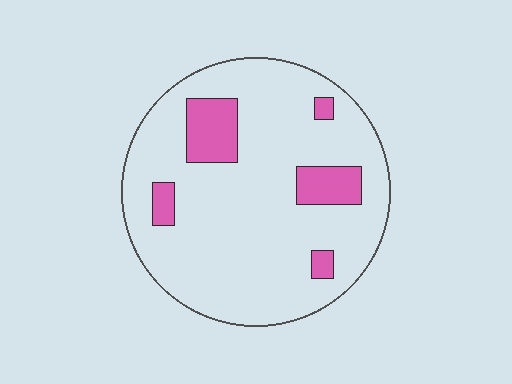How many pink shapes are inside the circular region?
5.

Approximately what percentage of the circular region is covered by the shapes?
Approximately 15%.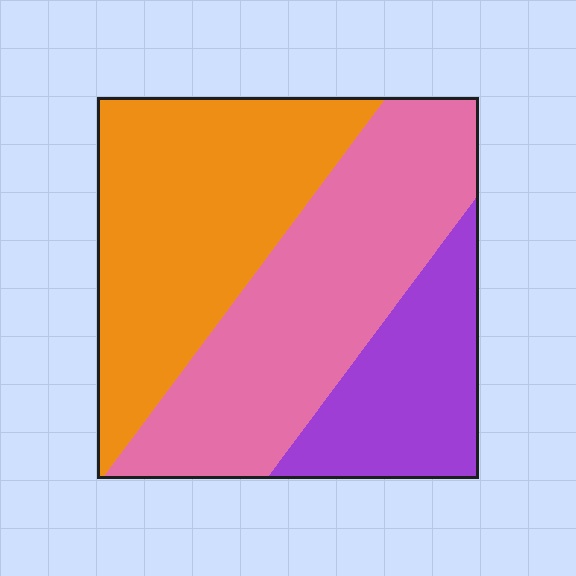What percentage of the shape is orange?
Orange takes up between a third and a half of the shape.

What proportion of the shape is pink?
Pink covers roughly 40% of the shape.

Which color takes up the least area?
Purple, at roughly 20%.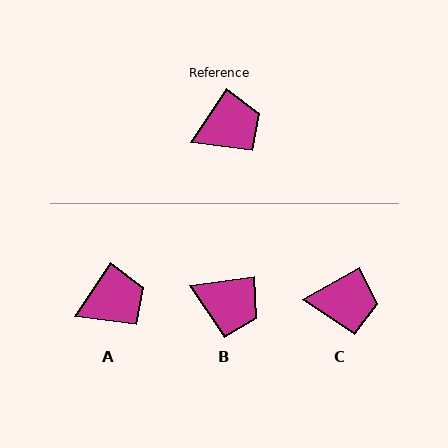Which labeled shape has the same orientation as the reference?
A.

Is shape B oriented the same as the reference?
No, it is off by about 49 degrees.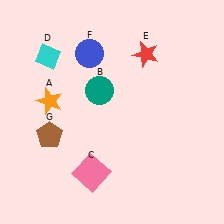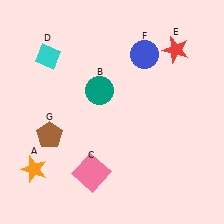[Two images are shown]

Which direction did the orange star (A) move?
The orange star (A) moved down.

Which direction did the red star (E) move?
The red star (E) moved right.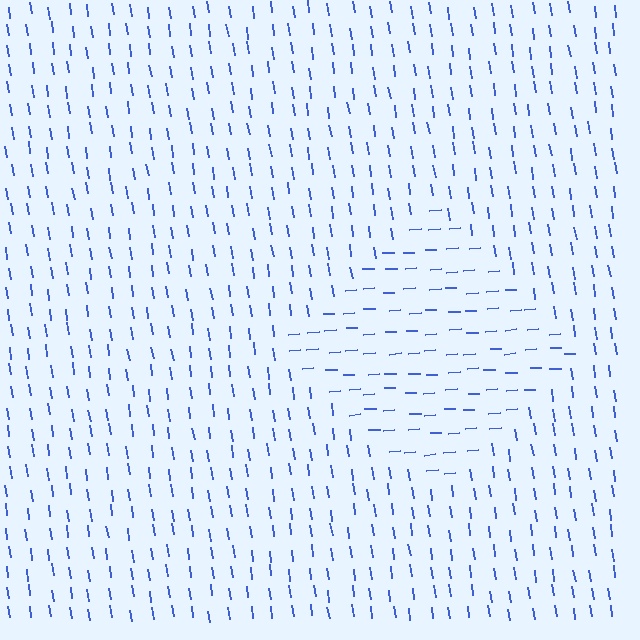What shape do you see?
I see a diamond.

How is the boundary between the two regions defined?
The boundary is defined purely by a change in line orientation (approximately 85 degrees difference). All lines are the same color and thickness.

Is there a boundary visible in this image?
Yes, there is a texture boundary formed by a change in line orientation.